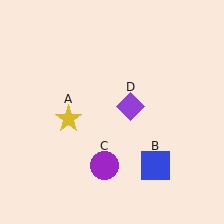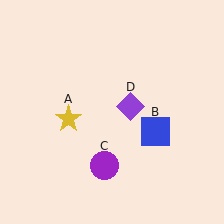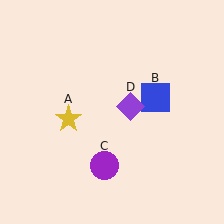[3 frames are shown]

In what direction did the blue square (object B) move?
The blue square (object B) moved up.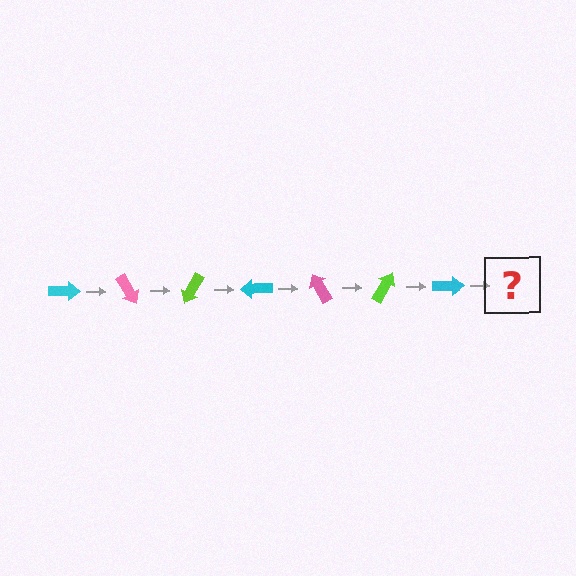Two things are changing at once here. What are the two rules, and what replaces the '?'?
The two rules are that it rotates 60 degrees each step and the color cycles through cyan, pink, and lime. The '?' should be a pink arrow, rotated 420 degrees from the start.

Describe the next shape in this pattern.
It should be a pink arrow, rotated 420 degrees from the start.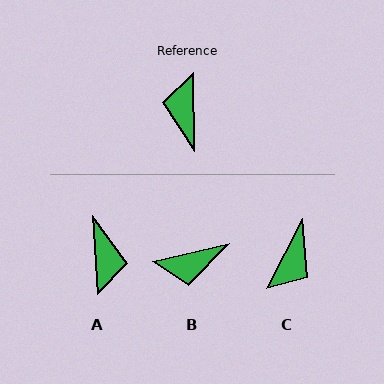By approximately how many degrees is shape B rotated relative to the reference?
Approximately 102 degrees counter-clockwise.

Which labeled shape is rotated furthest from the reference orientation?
A, about 178 degrees away.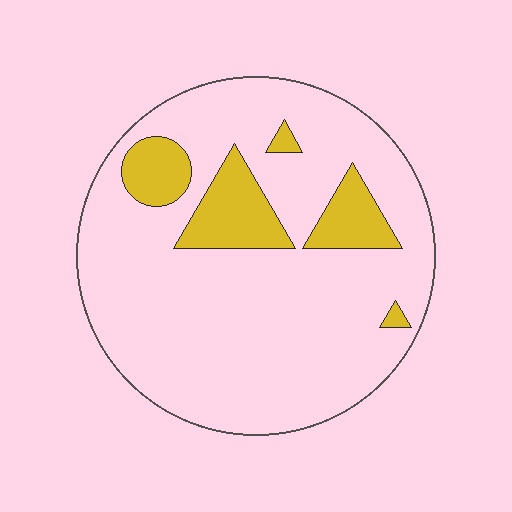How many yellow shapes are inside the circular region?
5.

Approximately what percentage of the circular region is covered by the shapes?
Approximately 15%.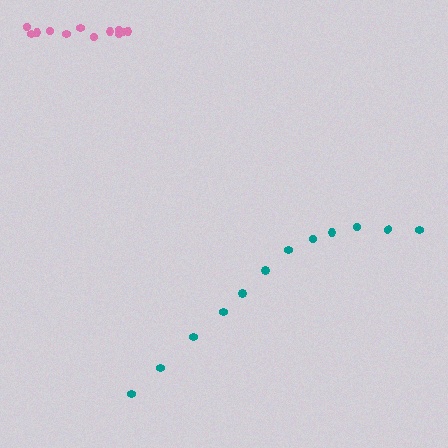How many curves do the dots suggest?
There are 2 distinct paths.